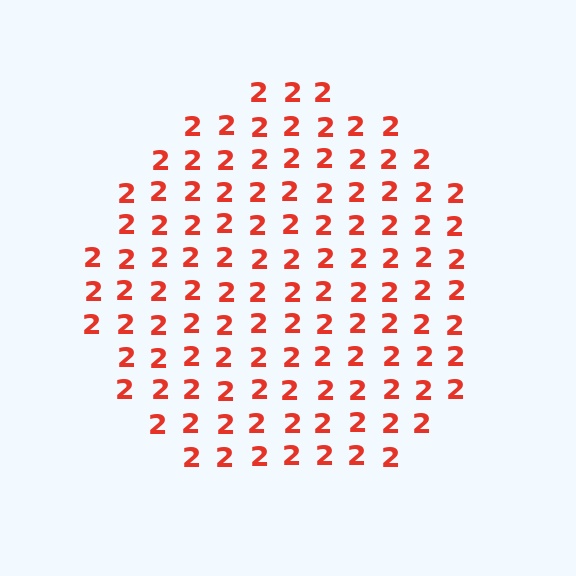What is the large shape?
The large shape is a circle.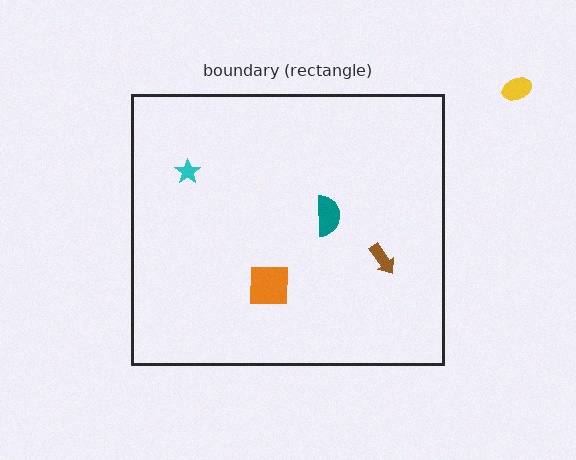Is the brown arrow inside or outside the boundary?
Inside.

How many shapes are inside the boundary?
4 inside, 1 outside.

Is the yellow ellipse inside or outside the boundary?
Outside.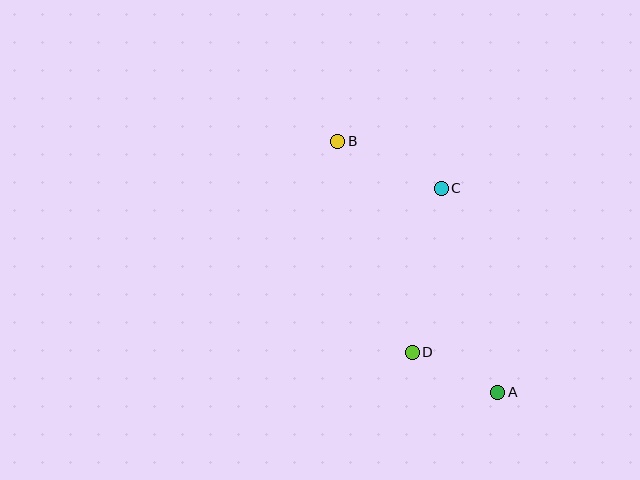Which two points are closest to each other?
Points A and D are closest to each other.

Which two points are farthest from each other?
Points A and B are farthest from each other.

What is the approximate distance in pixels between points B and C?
The distance between B and C is approximately 114 pixels.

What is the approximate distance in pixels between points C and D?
The distance between C and D is approximately 167 pixels.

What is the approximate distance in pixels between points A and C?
The distance between A and C is approximately 212 pixels.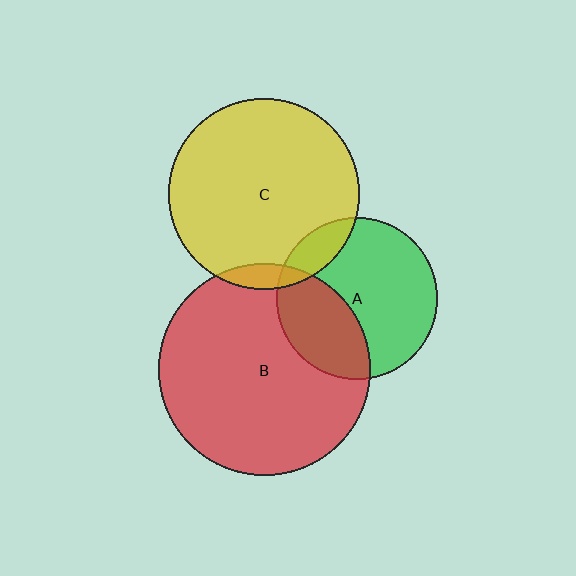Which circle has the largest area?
Circle B (red).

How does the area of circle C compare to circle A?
Approximately 1.4 times.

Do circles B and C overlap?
Yes.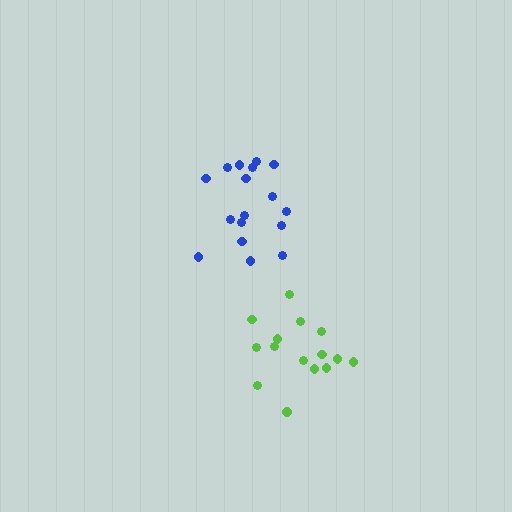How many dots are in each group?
Group 1: 15 dots, Group 2: 17 dots (32 total).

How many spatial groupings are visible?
There are 2 spatial groupings.